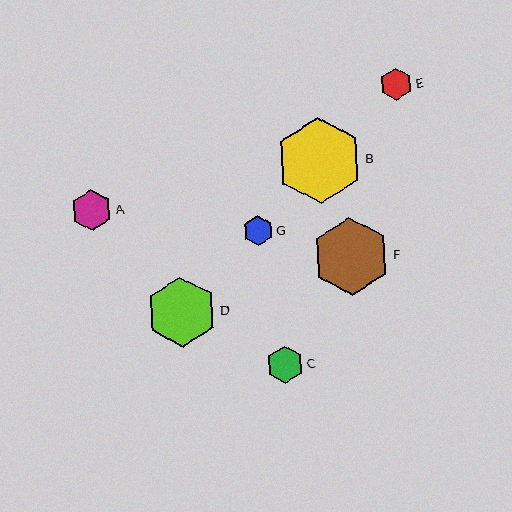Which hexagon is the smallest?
Hexagon G is the smallest with a size of approximately 30 pixels.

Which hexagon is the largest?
Hexagon B is the largest with a size of approximately 86 pixels.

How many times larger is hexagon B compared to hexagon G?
Hexagon B is approximately 2.9 times the size of hexagon G.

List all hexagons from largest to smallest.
From largest to smallest: B, F, D, A, C, E, G.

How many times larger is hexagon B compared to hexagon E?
Hexagon B is approximately 2.7 times the size of hexagon E.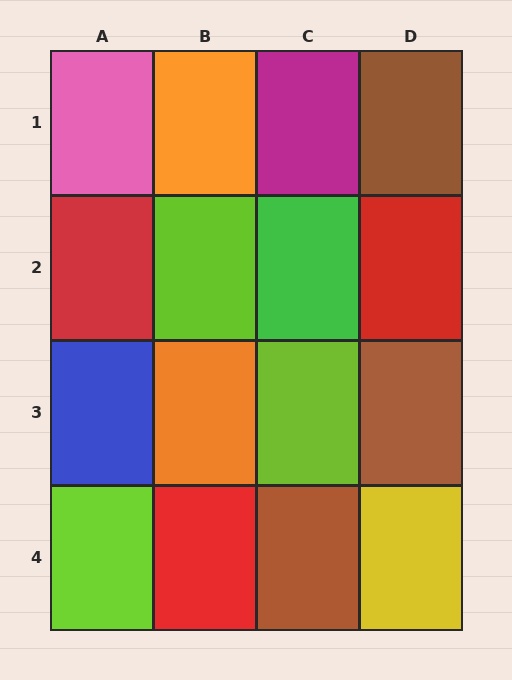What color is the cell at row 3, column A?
Blue.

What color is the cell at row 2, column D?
Red.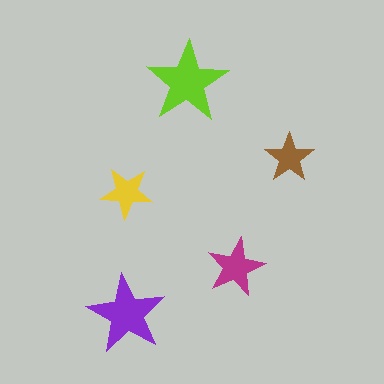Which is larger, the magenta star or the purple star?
The purple one.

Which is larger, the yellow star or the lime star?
The lime one.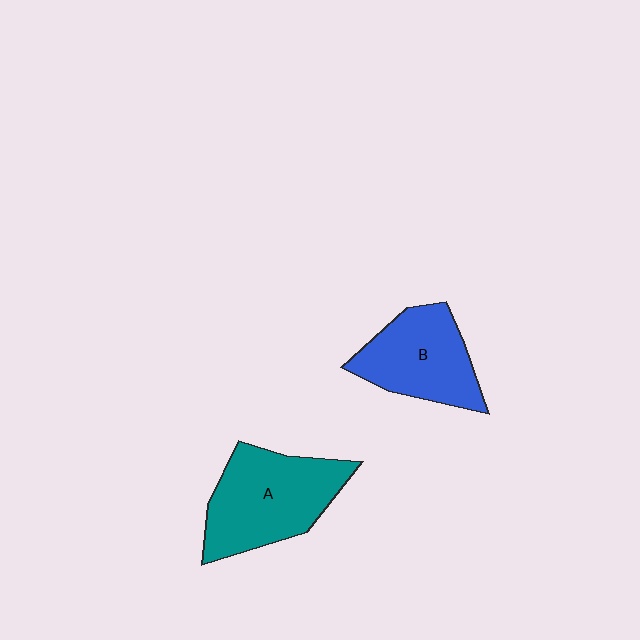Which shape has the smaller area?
Shape B (blue).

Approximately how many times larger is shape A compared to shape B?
Approximately 1.2 times.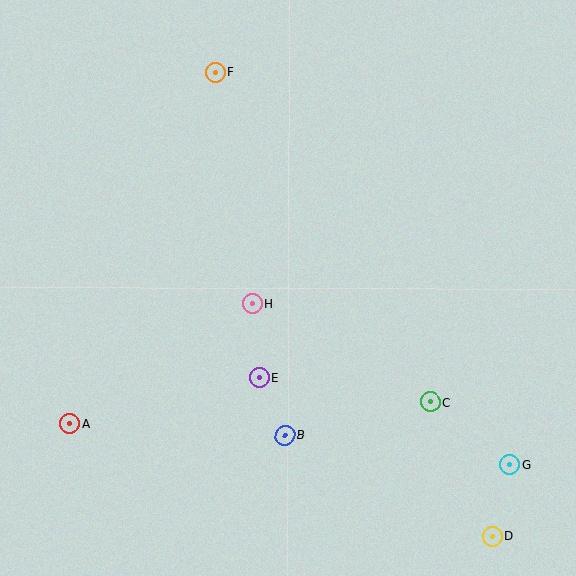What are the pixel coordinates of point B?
Point B is at (285, 435).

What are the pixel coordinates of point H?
Point H is at (252, 303).